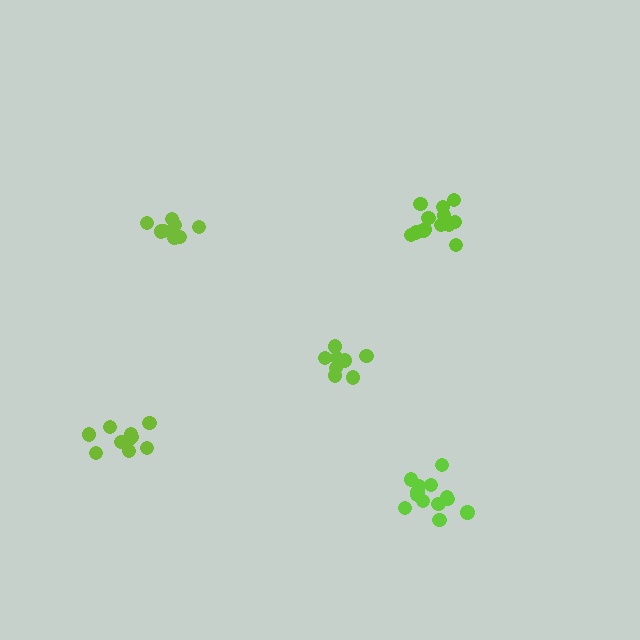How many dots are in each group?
Group 1: 11 dots, Group 2: 13 dots, Group 3: 8 dots, Group 4: 13 dots, Group 5: 8 dots (53 total).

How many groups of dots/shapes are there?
There are 5 groups.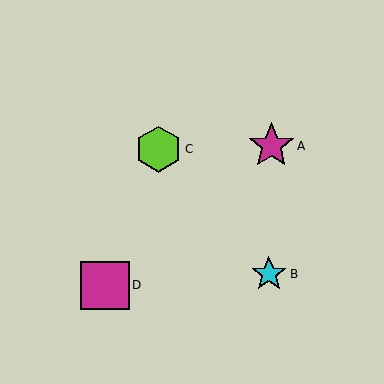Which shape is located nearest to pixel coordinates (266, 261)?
The cyan star (labeled B) at (269, 274) is nearest to that location.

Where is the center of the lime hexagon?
The center of the lime hexagon is at (159, 149).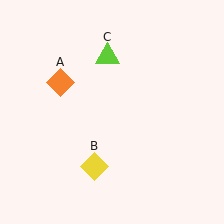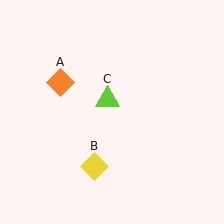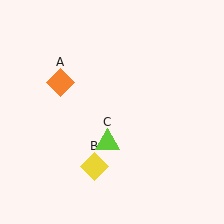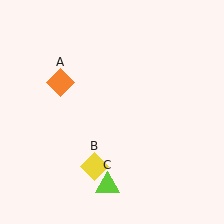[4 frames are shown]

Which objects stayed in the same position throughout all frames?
Orange diamond (object A) and yellow diamond (object B) remained stationary.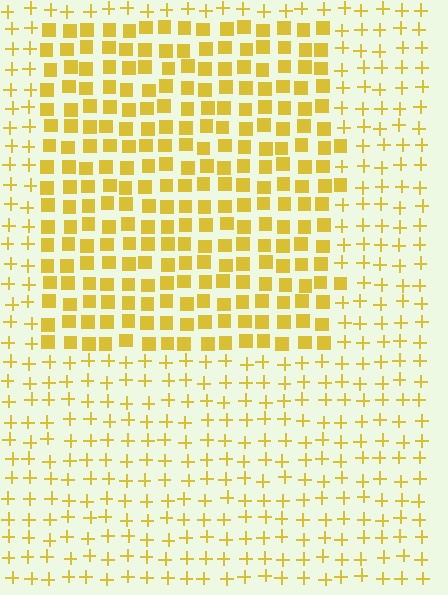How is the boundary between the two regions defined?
The boundary is defined by a change in element shape: squares inside vs. plus signs outside. All elements share the same color and spacing.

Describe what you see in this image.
The image is filled with small yellow elements arranged in a uniform grid. A rectangle-shaped region contains squares, while the surrounding area contains plus signs. The boundary is defined purely by the change in element shape.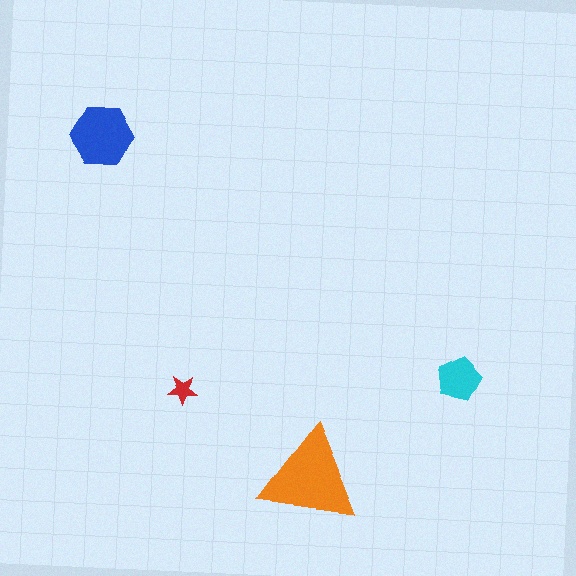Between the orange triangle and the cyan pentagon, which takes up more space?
The orange triangle.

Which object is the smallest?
The red star.